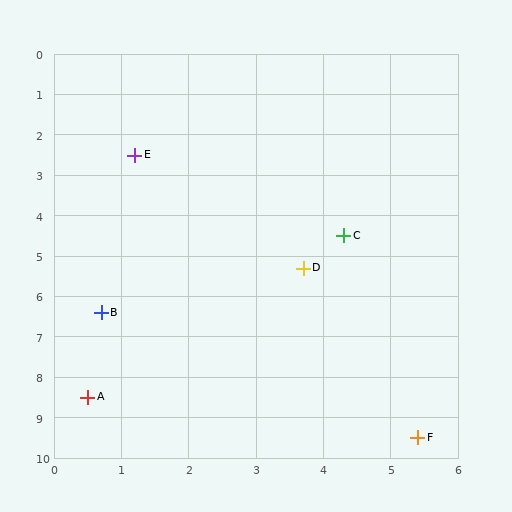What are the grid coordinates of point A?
Point A is at approximately (0.5, 8.5).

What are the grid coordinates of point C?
Point C is at approximately (4.3, 4.5).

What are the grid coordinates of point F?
Point F is at approximately (5.4, 9.5).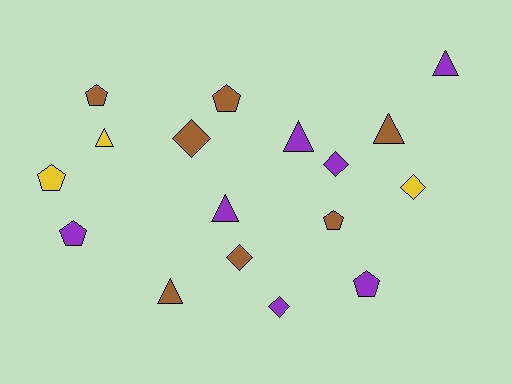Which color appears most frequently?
Purple, with 7 objects.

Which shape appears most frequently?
Triangle, with 6 objects.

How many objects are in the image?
There are 17 objects.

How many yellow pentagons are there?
There is 1 yellow pentagon.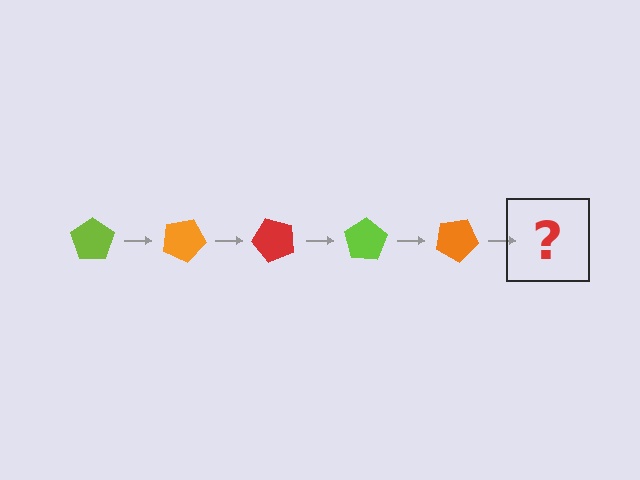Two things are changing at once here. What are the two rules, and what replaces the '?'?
The two rules are that it rotates 25 degrees each step and the color cycles through lime, orange, and red. The '?' should be a red pentagon, rotated 125 degrees from the start.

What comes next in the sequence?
The next element should be a red pentagon, rotated 125 degrees from the start.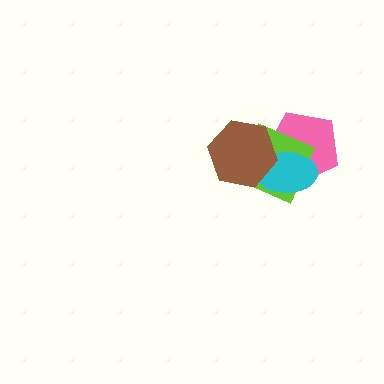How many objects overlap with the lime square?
3 objects overlap with the lime square.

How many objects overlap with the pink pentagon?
3 objects overlap with the pink pentagon.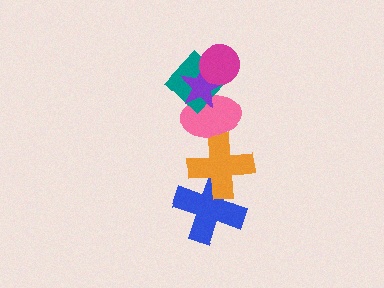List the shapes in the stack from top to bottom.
From top to bottom: the magenta circle, the purple star, the teal diamond, the pink ellipse, the orange cross, the blue cross.